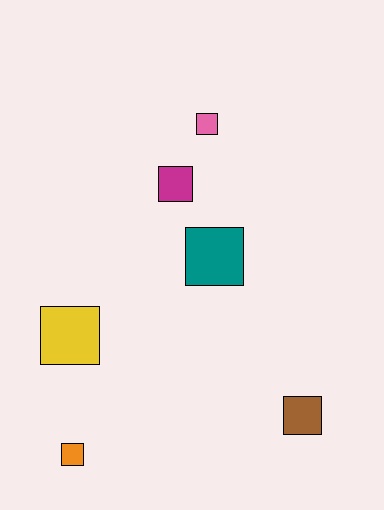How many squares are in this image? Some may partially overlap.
There are 6 squares.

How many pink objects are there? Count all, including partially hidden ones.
There is 1 pink object.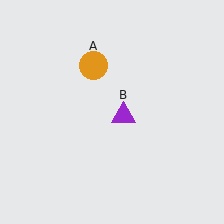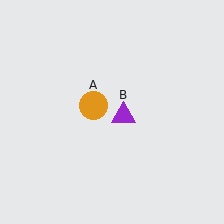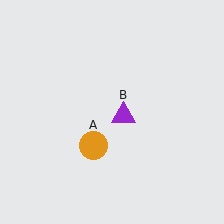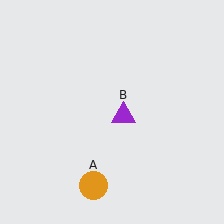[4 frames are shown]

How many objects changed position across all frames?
1 object changed position: orange circle (object A).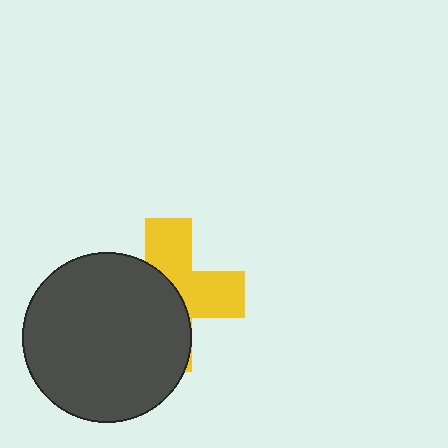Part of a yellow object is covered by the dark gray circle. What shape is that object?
It is a cross.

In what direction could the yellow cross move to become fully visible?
The yellow cross could move right. That would shift it out from behind the dark gray circle entirely.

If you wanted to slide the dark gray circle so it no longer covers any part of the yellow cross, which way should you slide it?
Slide it left — that is the most direct way to separate the two shapes.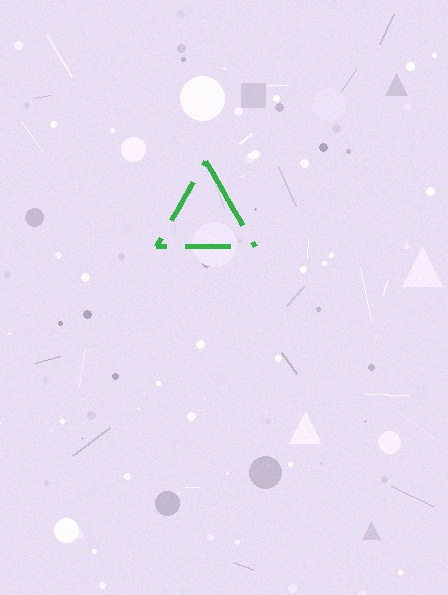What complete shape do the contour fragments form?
The contour fragments form a triangle.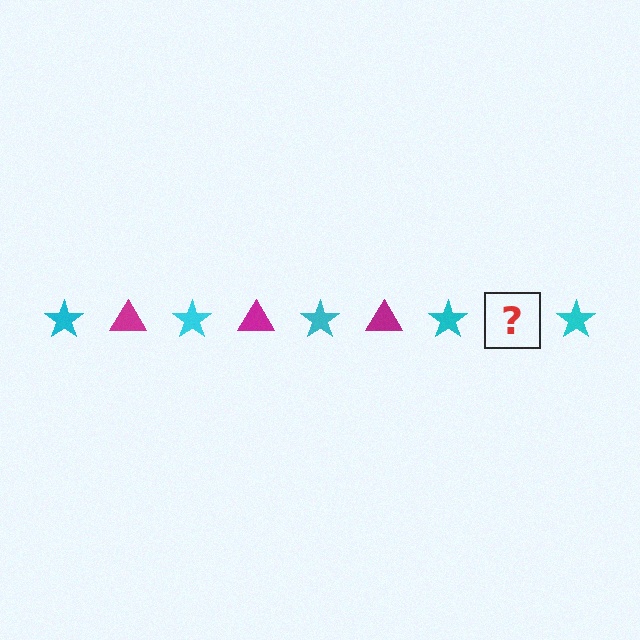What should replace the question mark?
The question mark should be replaced with a magenta triangle.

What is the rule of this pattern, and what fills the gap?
The rule is that the pattern alternates between cyan star and magenta triangle. The gap should be filled with a magenta triangle.